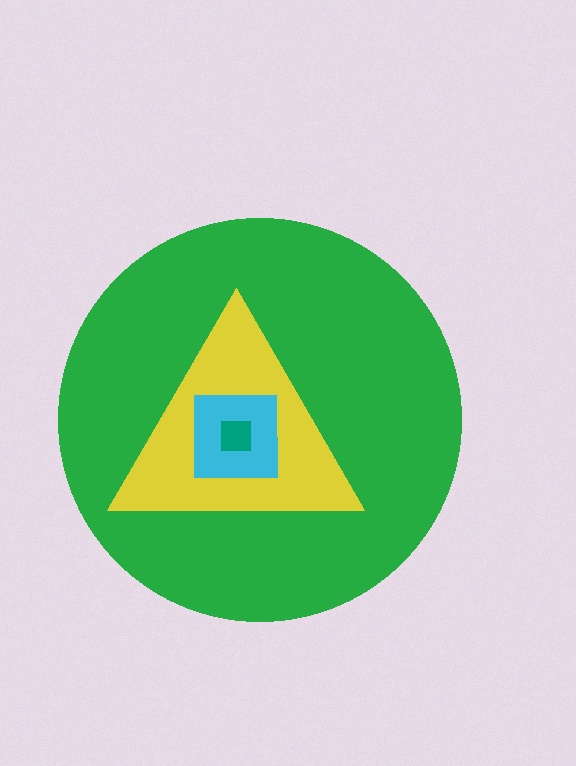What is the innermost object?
The teal square.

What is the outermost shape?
The green circle.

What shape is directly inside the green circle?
The yellow triangle.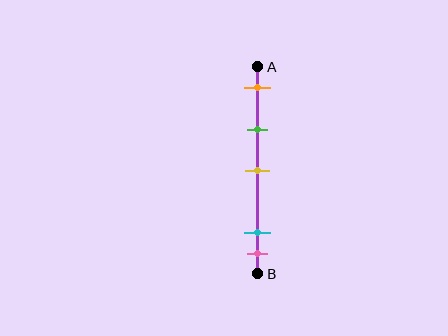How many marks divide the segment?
There are 5 marks dividing the segment.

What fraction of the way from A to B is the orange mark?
The orange mark is approximately 10% (0.1) of the way from A to B.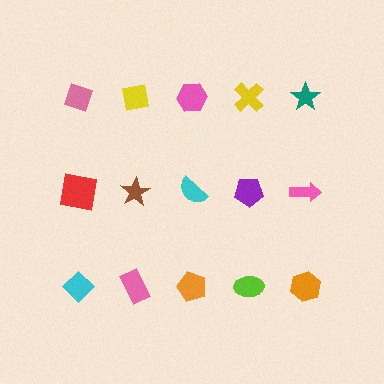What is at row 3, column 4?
A lime ellipse.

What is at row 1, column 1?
A pink diamond.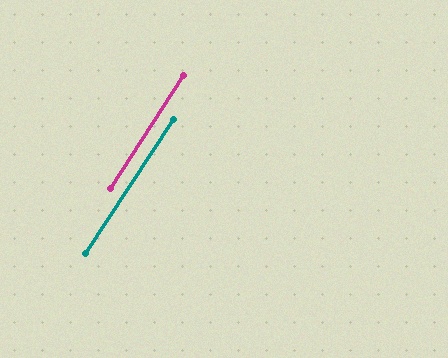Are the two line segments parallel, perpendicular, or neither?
Parallel — their directions differ by only 0.1°.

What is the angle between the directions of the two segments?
Approximately 0 degrees.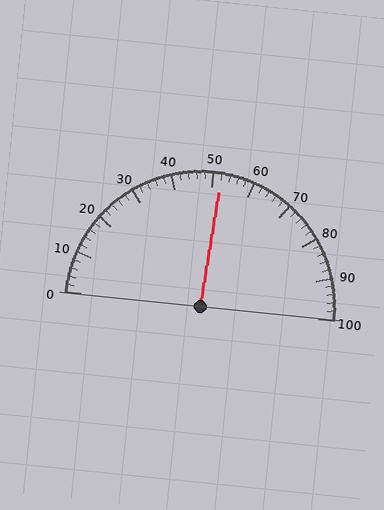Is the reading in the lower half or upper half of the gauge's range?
The reading is in the upper half of the range (0 to 100).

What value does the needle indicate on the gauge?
The needle indicates approximately 52.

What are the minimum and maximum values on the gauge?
The gauge ranges from 0 to 100.